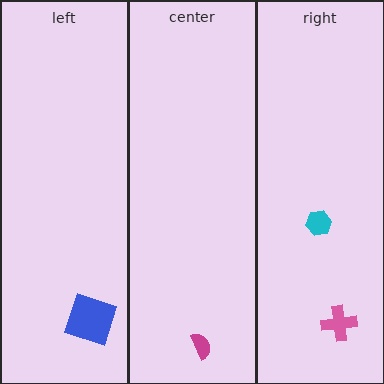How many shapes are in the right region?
2.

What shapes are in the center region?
The magenta semicircle.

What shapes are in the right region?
The cyan hexagon, the pink cross.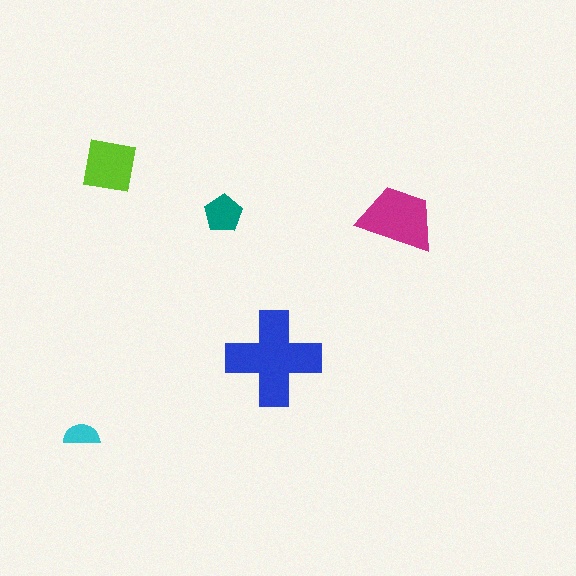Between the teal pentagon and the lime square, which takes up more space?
The lime square.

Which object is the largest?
The blue cross.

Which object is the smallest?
The cyan semicircle.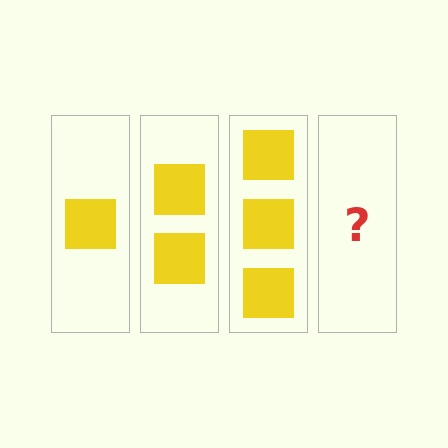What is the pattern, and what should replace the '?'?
The pattern is that each step adds one more square. The '?' should be 4 squares.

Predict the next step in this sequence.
The next step is 4 squares.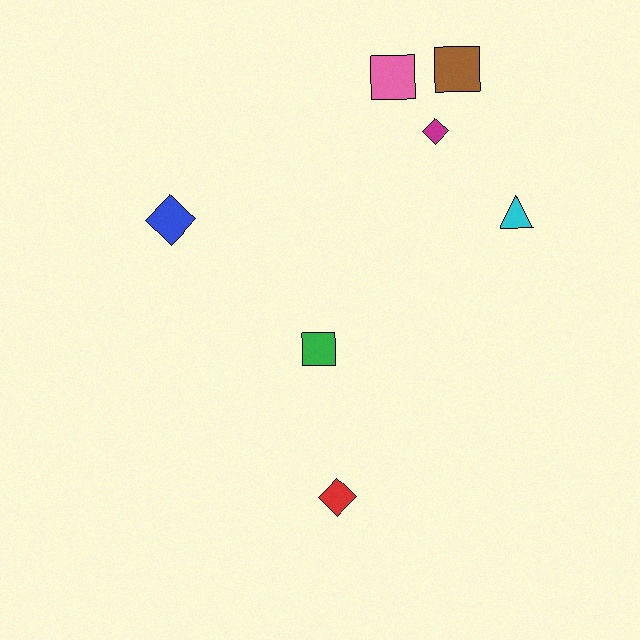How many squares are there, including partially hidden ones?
There are 3 squares.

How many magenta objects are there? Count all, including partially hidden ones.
There is 1 magenta object.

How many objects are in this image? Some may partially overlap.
There are 7 objects.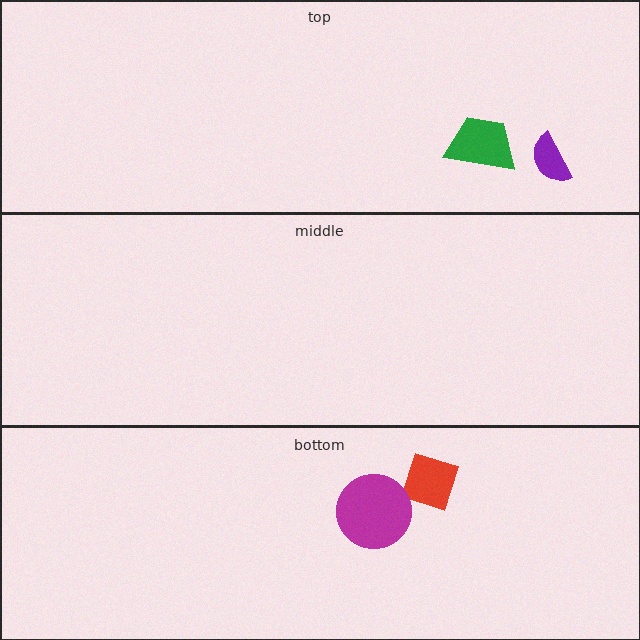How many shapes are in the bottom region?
2.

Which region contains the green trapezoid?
The top region.